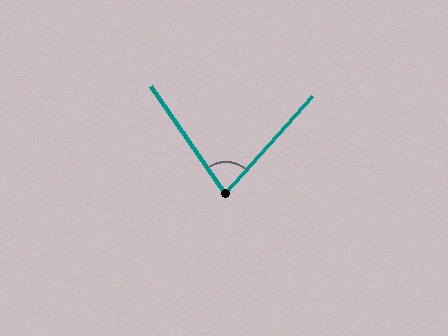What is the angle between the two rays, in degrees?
Approximately 76 degrees.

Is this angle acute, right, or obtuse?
It is acute.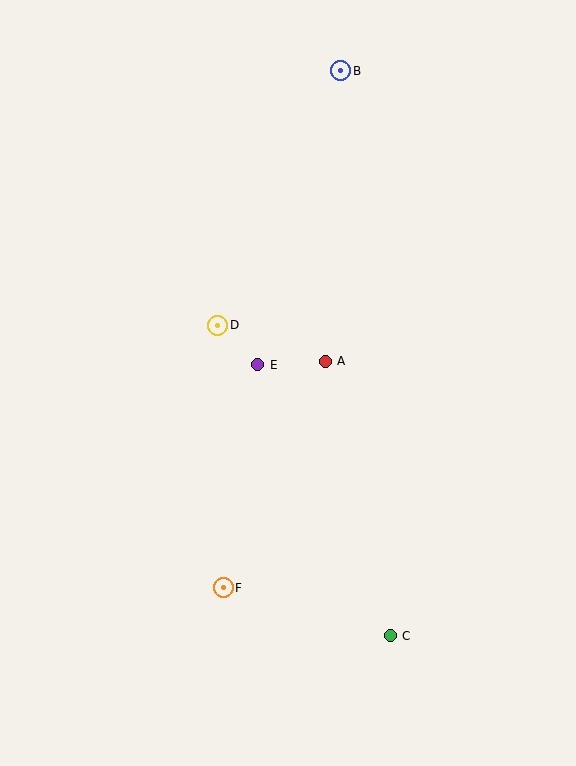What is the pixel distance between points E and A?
The distance between E and A is 67 pixels.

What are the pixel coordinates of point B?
Point B is at (341, 71).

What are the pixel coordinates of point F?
Point F is at (223, 588).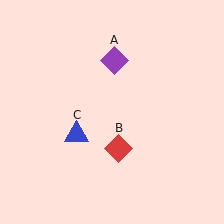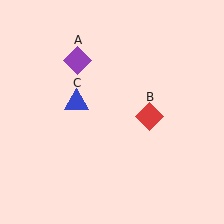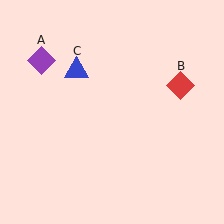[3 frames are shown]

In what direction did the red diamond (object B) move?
The red diamond (object B) moved up and to the right.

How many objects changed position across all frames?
3 objects changed position: purple diamond (object A), red diamond (object B), blue triangle (object C).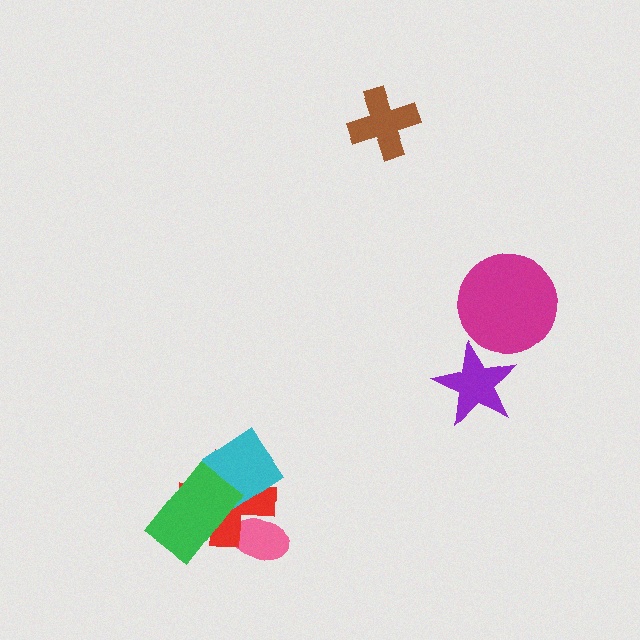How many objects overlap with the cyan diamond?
2 objects overlap with the cyan diamond.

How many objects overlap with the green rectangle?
2 objects overlap with the green rectangle.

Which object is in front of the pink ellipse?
The red cross is in front of the pink ellipse.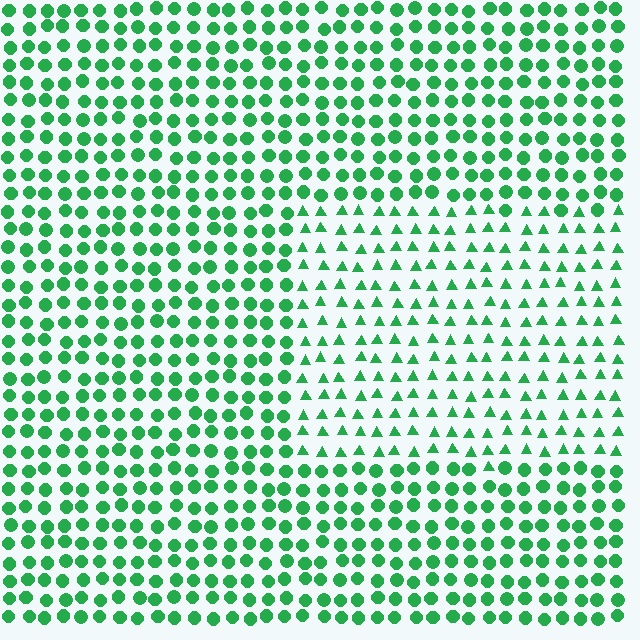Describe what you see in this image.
The image is filled with small green elements arranged in a uniform grid. A rectangle-shaped region contains triangles, while the surrounding area contains circles. The boundary is defined purely by the change in element shape.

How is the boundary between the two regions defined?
The boundary is defined by a change in element shape: triangles inside vs. circles outside. All elements share the same color and spacing.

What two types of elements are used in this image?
The image uses triangles inside the rectangle region and circles outside it.